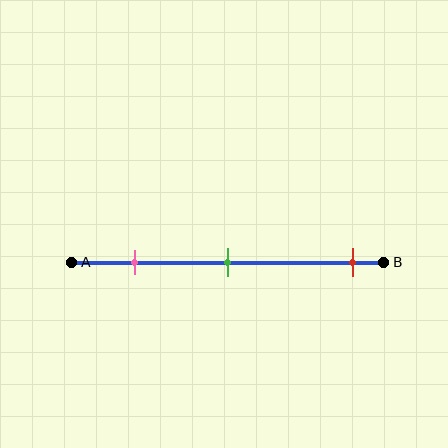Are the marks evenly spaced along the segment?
No, the marks are not evenly spaced.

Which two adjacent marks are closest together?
The pink and green marks are the closest adjacent pair.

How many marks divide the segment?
There are 3 marks dividing the segment.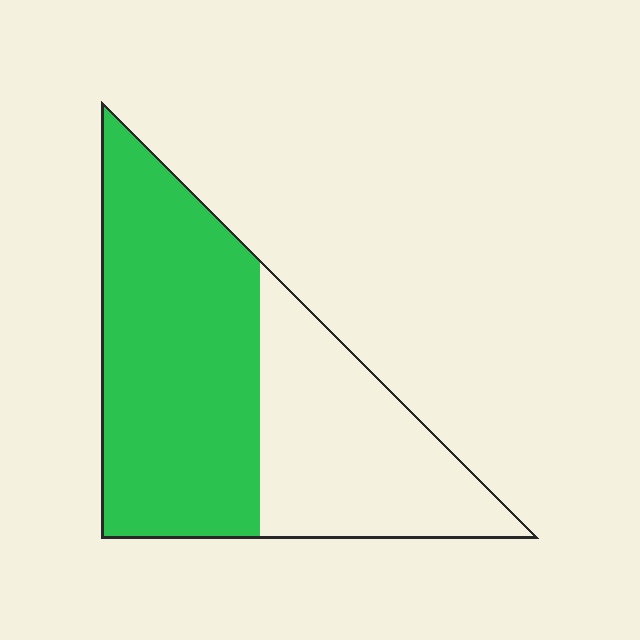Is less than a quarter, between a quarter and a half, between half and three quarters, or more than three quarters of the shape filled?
Between half and three quarters.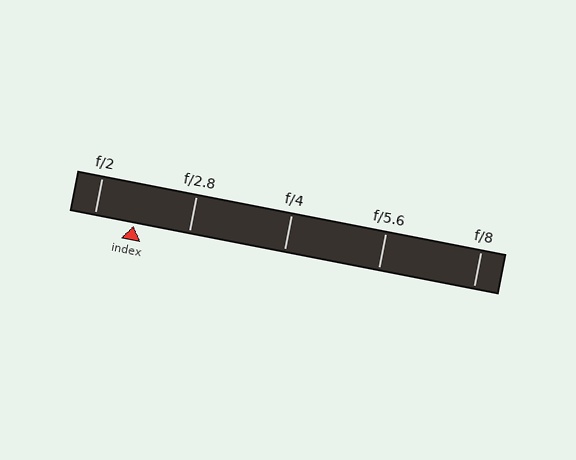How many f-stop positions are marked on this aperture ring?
There are 5 f-stop positions marked.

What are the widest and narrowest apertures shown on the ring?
The widest aperture shown is f/2 and the narrowest is f/8.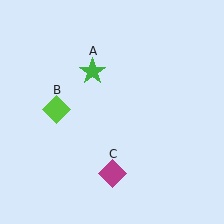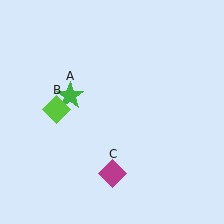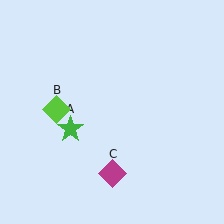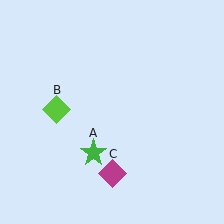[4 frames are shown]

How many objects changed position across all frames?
1 object changed position: green star (object A).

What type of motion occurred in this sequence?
The green star (object A) rotated counterclockwise around the center of the scene.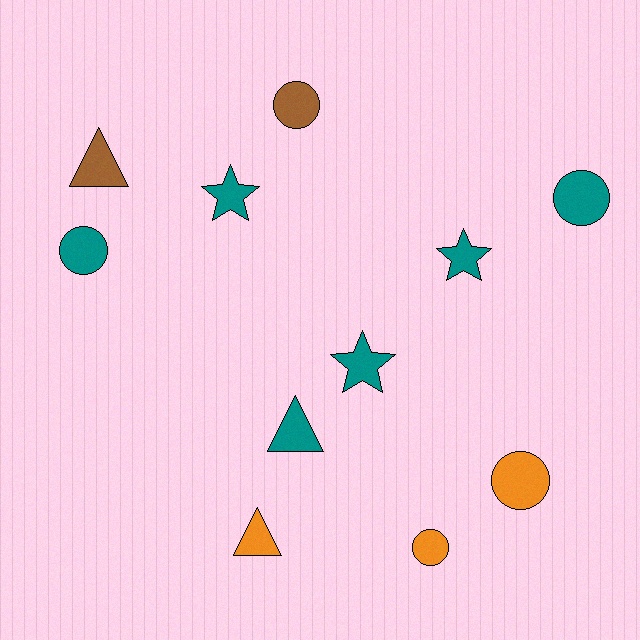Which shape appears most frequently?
Circle, with 5 objects.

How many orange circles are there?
There are 2 orange circles.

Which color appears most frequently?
Teal, with 6 objects.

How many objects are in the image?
There are 11 objects.